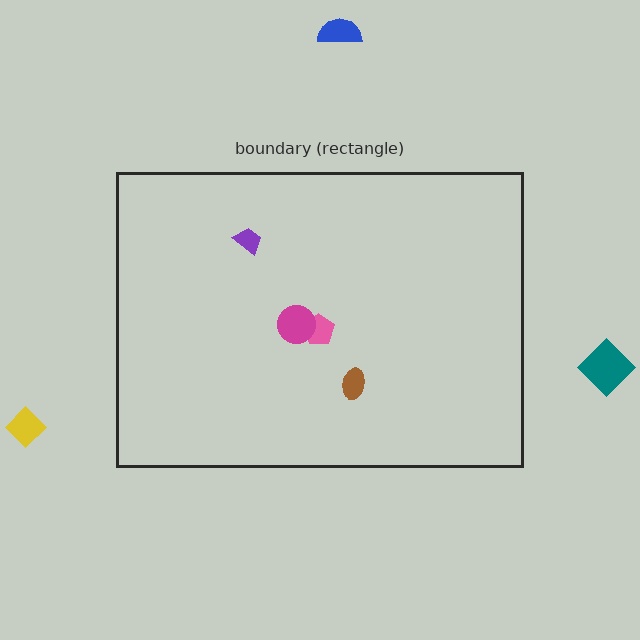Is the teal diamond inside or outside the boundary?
Outside.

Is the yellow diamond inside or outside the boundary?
Outside.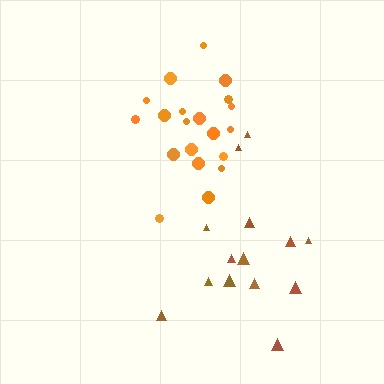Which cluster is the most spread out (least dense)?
Brown.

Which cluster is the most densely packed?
Orange.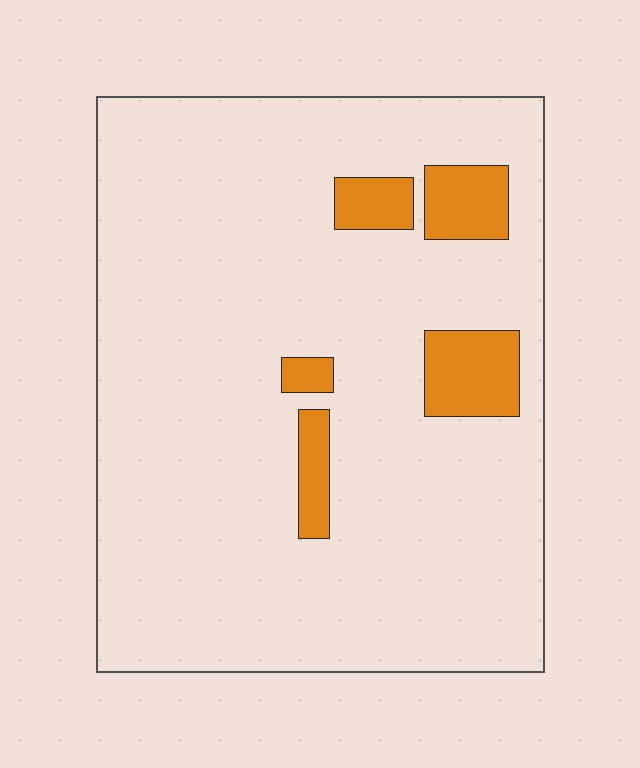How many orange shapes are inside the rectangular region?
5.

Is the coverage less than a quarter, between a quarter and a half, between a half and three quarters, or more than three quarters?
Less than a quarter.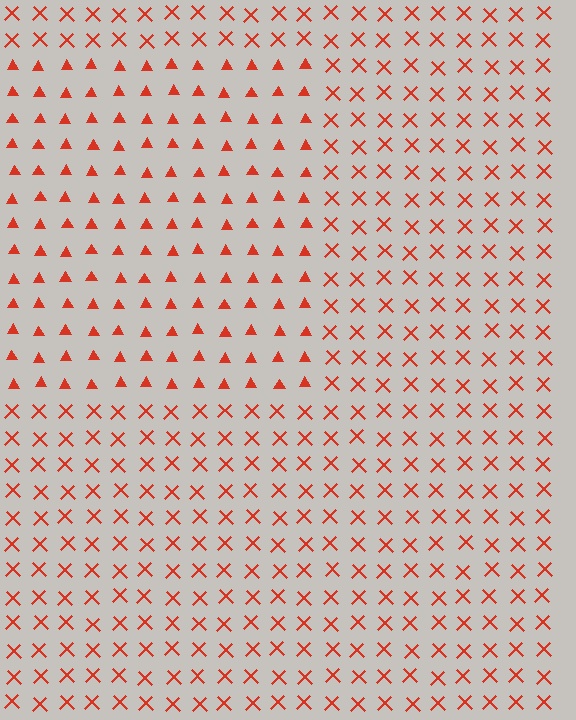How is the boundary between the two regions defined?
The boundary is defined by a change in element shape: triangles inside vs. X marks outside. All elements share the same color and spacing.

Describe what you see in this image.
The image is filled with small red elements arranged in a uniform grid. A rectangle-shaped region contains triangles, while the surrounding area contains X marks. The boundary is defined purely by the change in element shape.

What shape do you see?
I see a rectangle.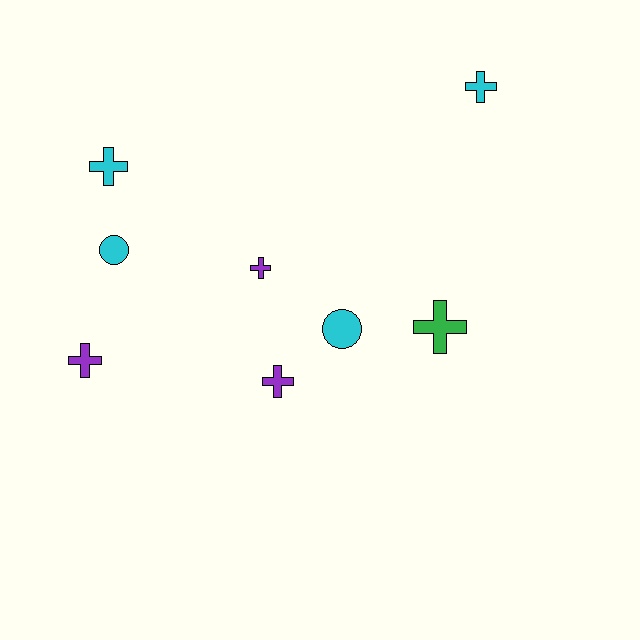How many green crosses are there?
There is 1 green cross.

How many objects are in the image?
There are 8 objects.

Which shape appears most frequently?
Cross, with 6 objects.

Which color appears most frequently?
Cyan, with 4 objects.